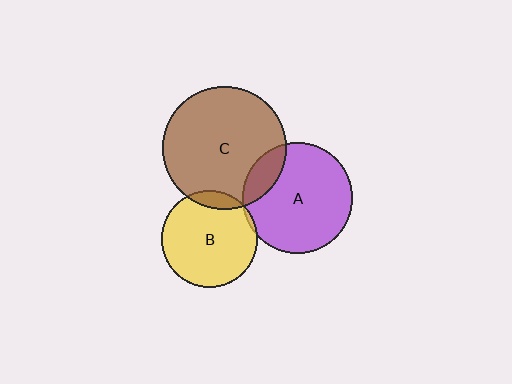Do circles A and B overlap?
Yes.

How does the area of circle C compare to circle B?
Approximately 1.6 times.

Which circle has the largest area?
Circle C (brown).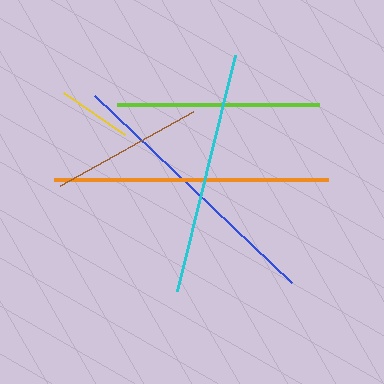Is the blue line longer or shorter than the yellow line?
The blue line is longer than the yellow line.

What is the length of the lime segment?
The lime segment is approximately 203 pixels long.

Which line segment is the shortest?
The yellow line is the shortest at approximately 75 pixels.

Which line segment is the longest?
The orange line is the longest at approximately 274 pixels.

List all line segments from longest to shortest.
From longest to shortest: orange, blue, cyan, lime, brown, yellow.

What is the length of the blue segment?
The blue segment is approximately 271 pixels long.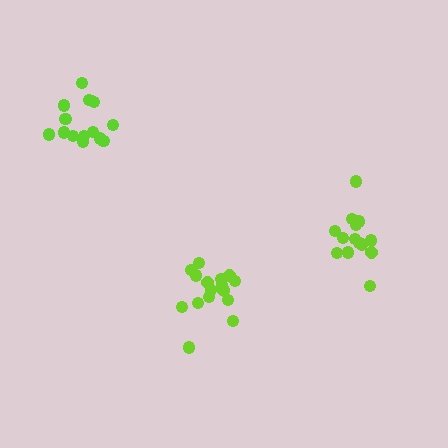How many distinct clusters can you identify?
There are 3 distinct clusters.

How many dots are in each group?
Group 1: 14 dots, Group 2: 17 dots, Group 3: 16 dots (47 total).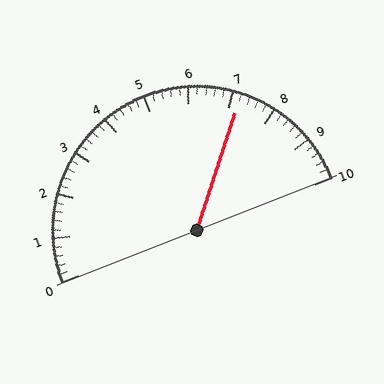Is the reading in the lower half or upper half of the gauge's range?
The reading is in the upper half of the range (0 to 10).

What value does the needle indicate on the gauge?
The needle indicates approximately 7.2.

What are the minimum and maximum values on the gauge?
The gauge ranges from 0 to 10.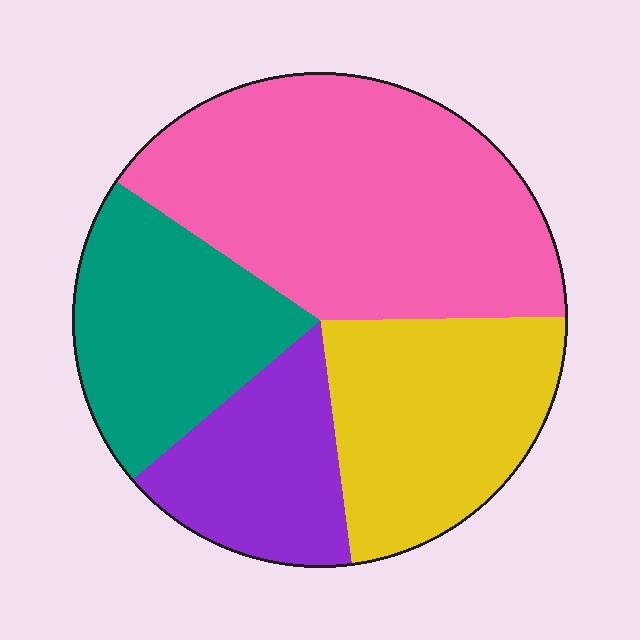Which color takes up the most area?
Pink, at roughly 40%.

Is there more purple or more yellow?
Yellow.